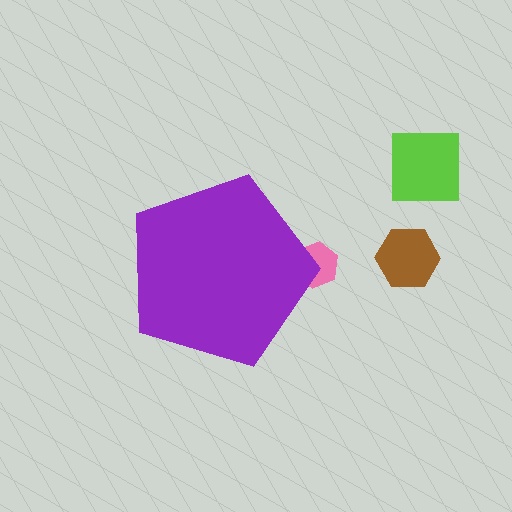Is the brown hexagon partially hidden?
No, the brown hexagon is fully visible.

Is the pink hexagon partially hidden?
Yes, the pink hexagon is partially hidden behind the purple pentagon.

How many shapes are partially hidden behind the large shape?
1 shape is partially hidden.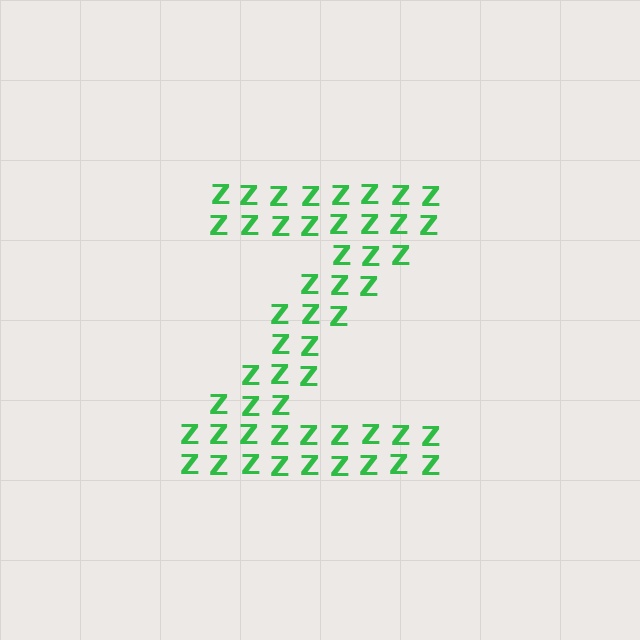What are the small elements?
The small elements are letter Z's.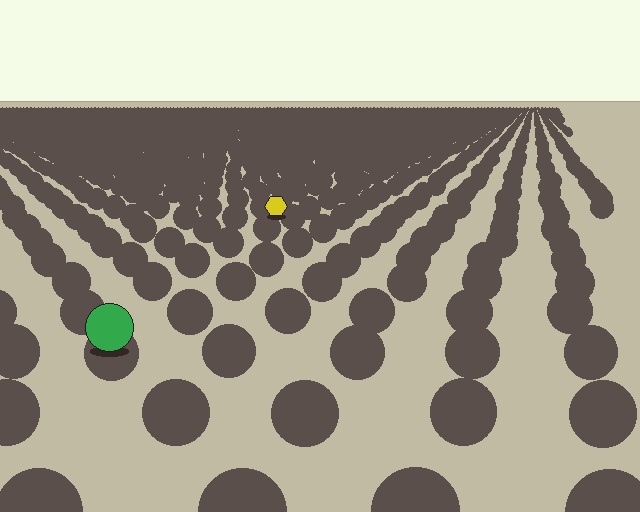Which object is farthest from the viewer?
The yellow hexagon is farthest from the viewer. It appears smaller and the ground texture around it is denser.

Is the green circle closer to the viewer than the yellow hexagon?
Yes. The green circle is closer — you can tell from the texture gradient: the ground texture is coarser near it.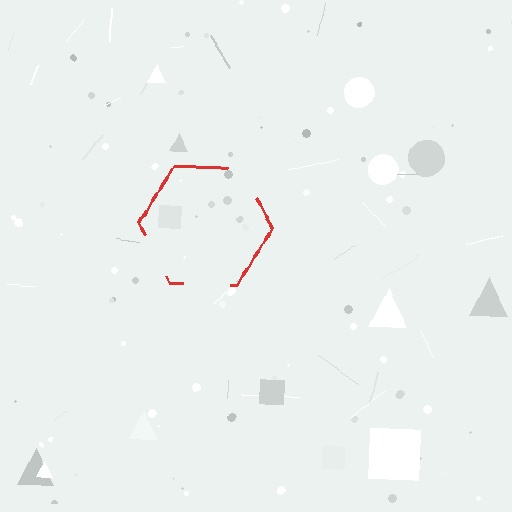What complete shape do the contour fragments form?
The contour fragments form a hexagon.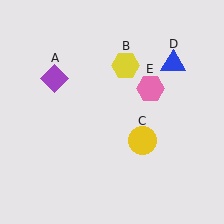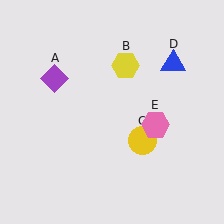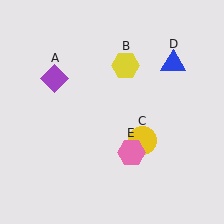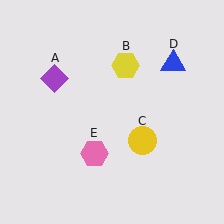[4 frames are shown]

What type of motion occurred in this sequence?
The pink hexagon (object E) rotated clockwise around the center of the scene.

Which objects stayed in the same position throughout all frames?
Purple diamond (object A) and yellow hexagon (object B) and yellow circle (object C) and blue triangle (object D) remained stationary.